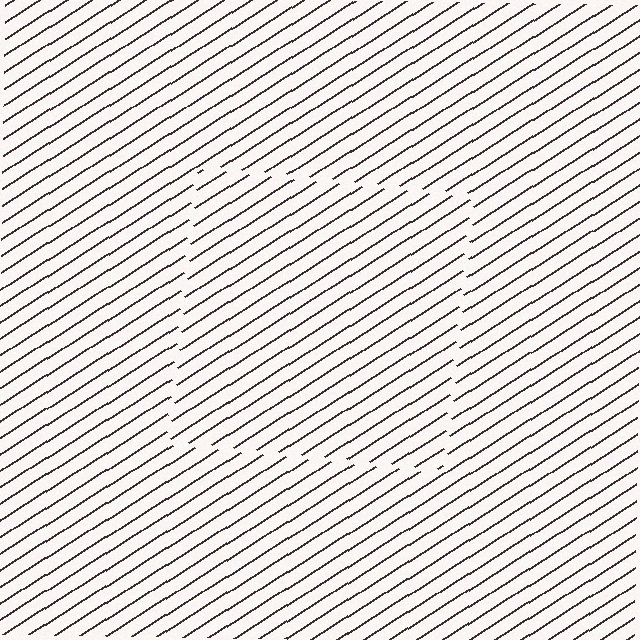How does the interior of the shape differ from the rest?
The interior of the shape contains the same grating, shifted by half a period — the contour is defined by the phase discontinuity where line-ends from the inner and outer gratings abut.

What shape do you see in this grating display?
An illusory square. The interior of the shape contains the same grating, shifted by half a period — the contour is defined by the phase discontinuity where line-ends from the inner and outer gratings abut.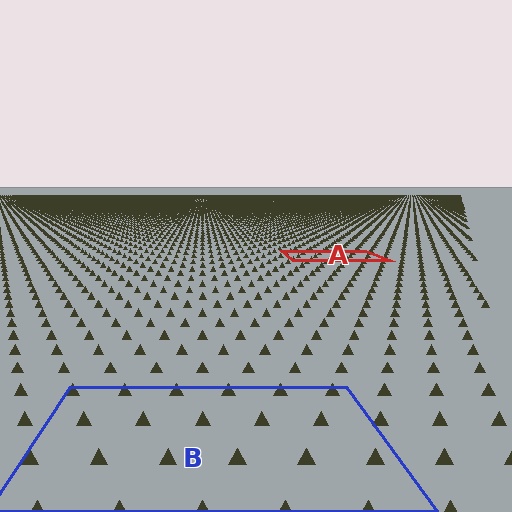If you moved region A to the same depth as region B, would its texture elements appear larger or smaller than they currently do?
They would appear larger. At a closer depth, the same texture elements are projected at a bigger on-screen size.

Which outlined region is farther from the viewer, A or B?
Region A is farther from the viewer — the texture elements inside it appear smaller and more densely packed.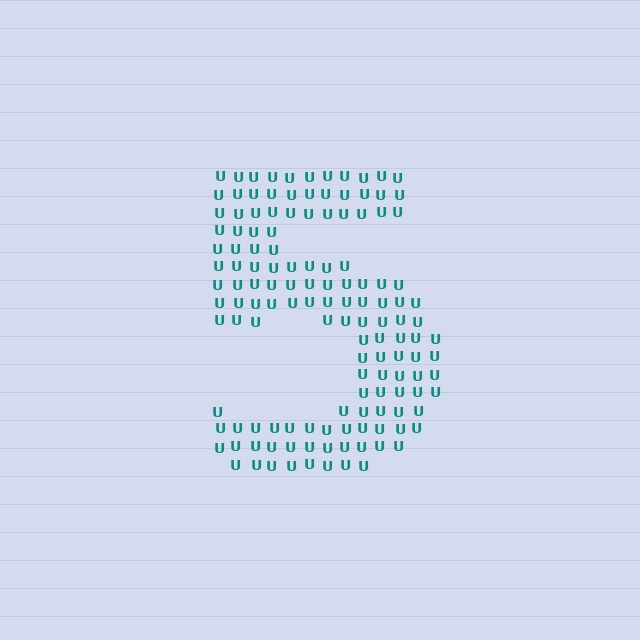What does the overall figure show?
The overall figure shows the digit 5.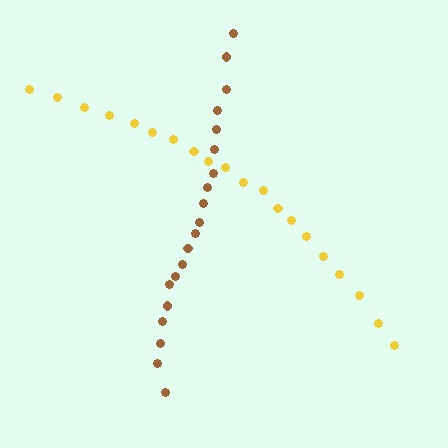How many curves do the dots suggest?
There are 2 distinct paths.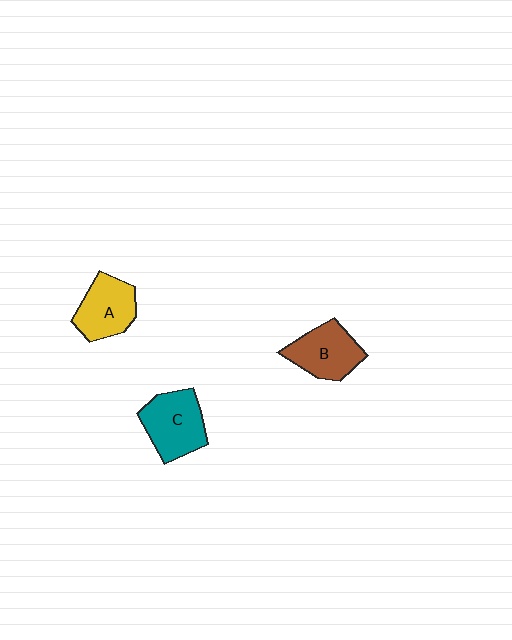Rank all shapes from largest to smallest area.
From largest to smallest: C (teal), B (brown), A (yellow).